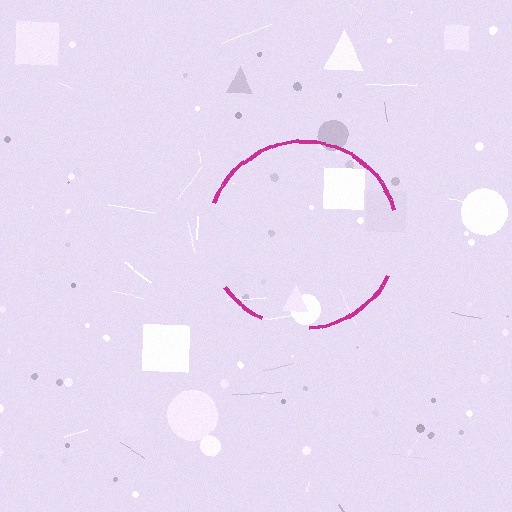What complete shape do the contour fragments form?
The contour fragments form a circle.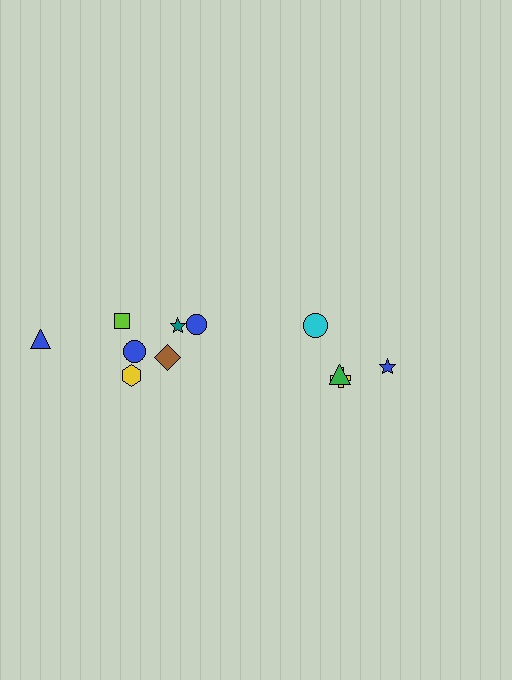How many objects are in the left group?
There are 7 objects.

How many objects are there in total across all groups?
There are 11 objects.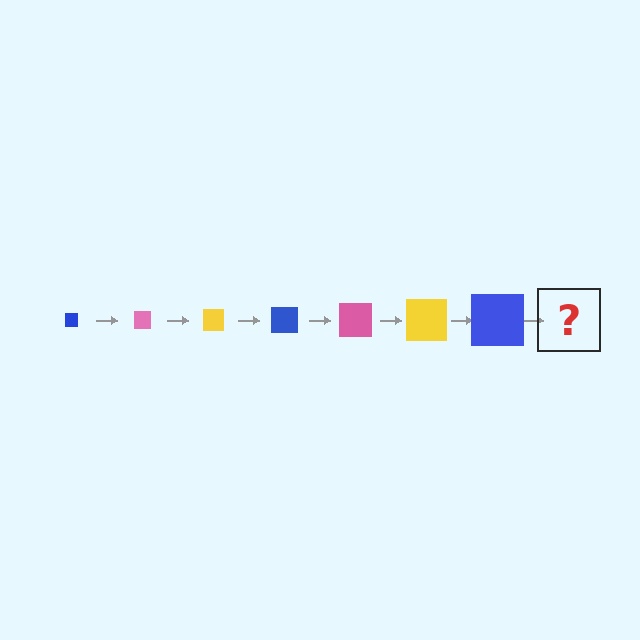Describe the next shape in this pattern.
It should be a pink square, larger than the previous one.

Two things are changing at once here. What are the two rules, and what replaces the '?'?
The two rules are that the square grows larger each step and the color cycles through blue, pink, and yellow. The '?' should be a pink square, larger than the previous one.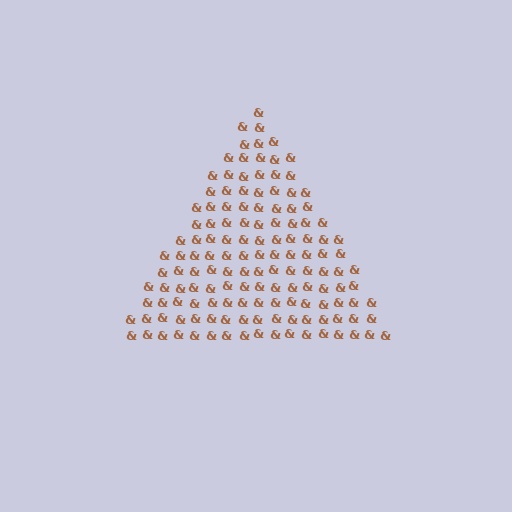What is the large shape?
The large shape is a triangle.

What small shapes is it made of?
It is made of small ampersands.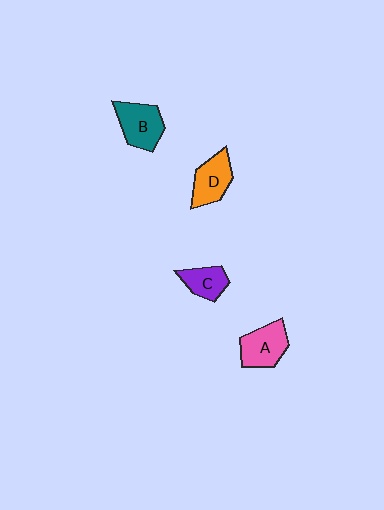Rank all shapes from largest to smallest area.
From largest to smallest: B (teal), A (pink), D (orange), C (purple).